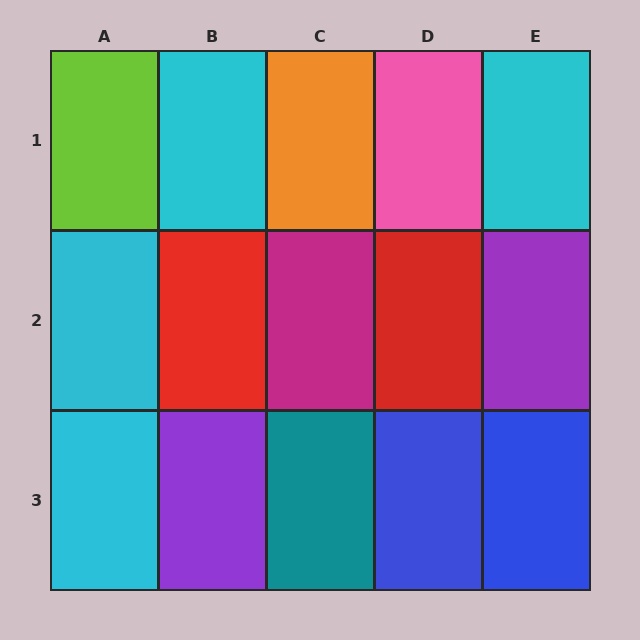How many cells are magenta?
1 cell is magenta.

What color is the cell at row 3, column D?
Blue.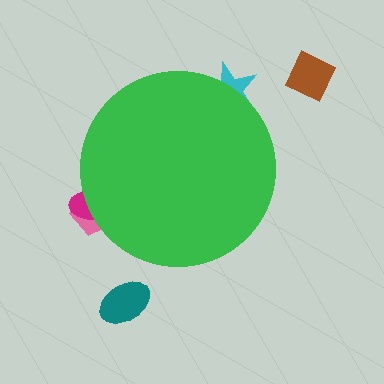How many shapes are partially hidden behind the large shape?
3 shapes are partially hidden.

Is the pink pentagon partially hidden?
Yes, the pink pentagon is partially hidden behind the green circle.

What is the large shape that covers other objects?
A green circle.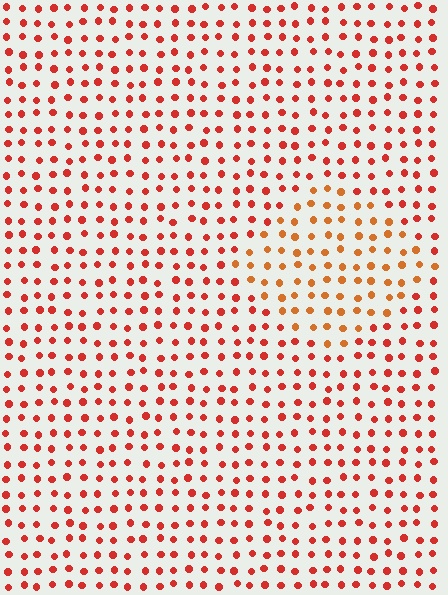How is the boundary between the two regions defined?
The boundary is defined purely by a slight shift in hue (about 24 degrees). Spacing, size, and orientation are identical on both sides.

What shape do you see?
I see a diamond.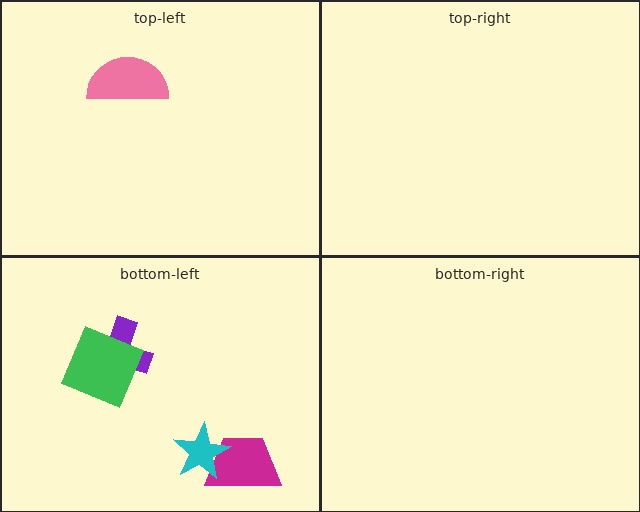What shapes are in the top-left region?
The pink semicircle.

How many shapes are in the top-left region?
1.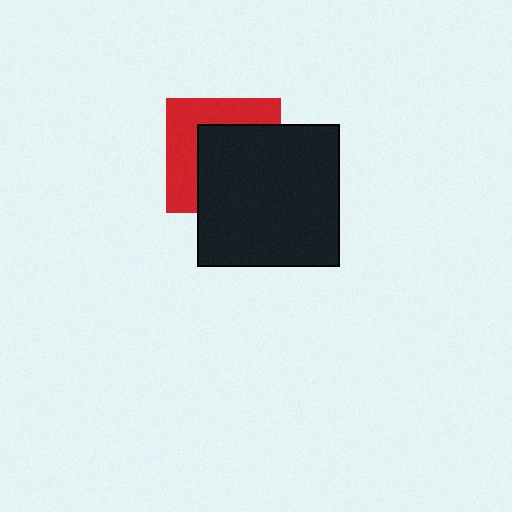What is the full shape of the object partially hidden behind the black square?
The partially hidden object is a red square.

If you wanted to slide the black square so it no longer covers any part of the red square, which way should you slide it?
Slide it toward the lower-right — that is the most direct way to separate the two shapes.